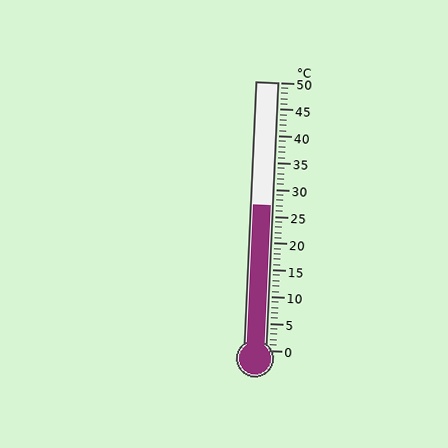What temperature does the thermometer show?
The thermometer shows approximately 27°C.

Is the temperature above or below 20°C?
The temperature is above 20°C.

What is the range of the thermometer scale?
The thermometer scale ranges from 0°C to 50°C.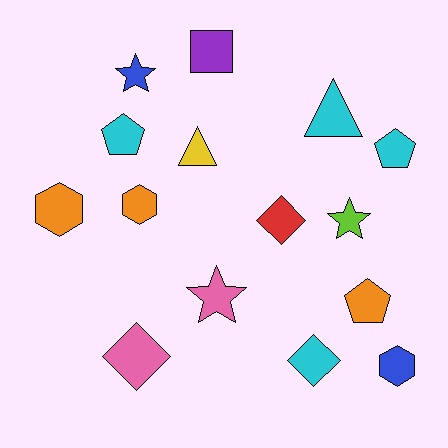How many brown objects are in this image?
There are no brown objects.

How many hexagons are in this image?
There are 3 hexagons.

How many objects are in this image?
There are 15 objects.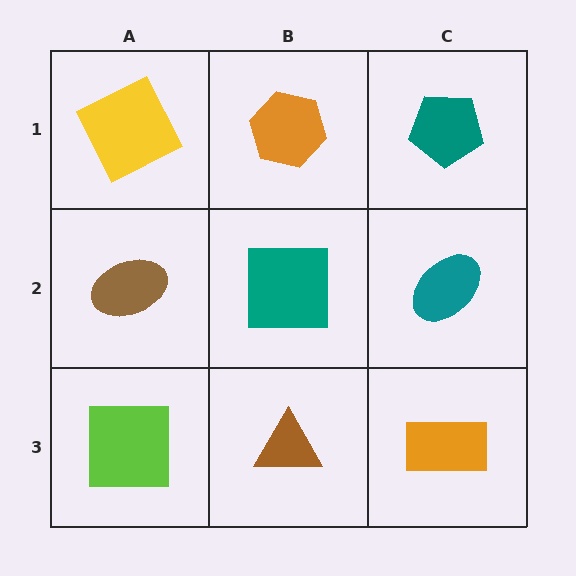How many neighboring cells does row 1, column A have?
2.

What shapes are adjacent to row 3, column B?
A teal square (row 2, column B), a lime square (row 3, column A), an orange rectangle (row 3, column C).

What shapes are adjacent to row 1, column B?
A teal square (row 2, column B), a yellow square (row 1, column A), a teal pentagon (row 1, column C).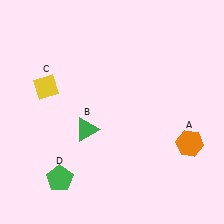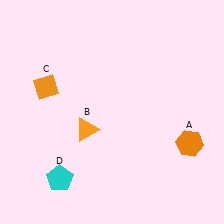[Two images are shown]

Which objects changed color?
B changed from green to orange. C changed from yellow to orange. D changed from green to cyan.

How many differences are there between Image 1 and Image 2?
There are 3 differences between the two images.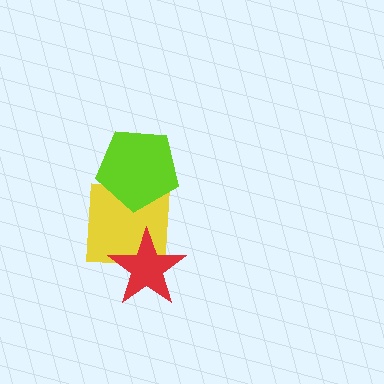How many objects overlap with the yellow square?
2 objects overlap with the yellow square.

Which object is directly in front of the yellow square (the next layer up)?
The lime pentagon is directly in front of the yellow square.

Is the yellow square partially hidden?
Yes, it is partially covered by another shape.